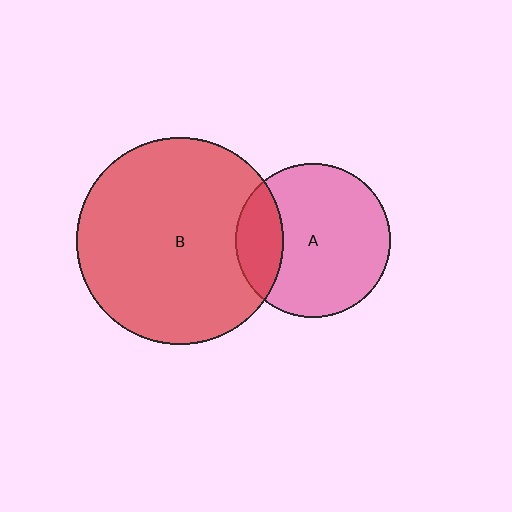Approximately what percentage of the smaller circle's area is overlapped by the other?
Approximately 20%.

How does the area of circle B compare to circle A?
Approximately 1.8 times.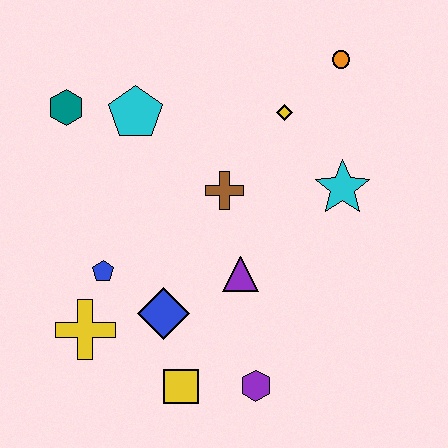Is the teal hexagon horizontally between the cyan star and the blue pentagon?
No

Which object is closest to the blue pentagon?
The yellow cross is closest to the blue pentagon.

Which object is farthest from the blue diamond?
The orange circle is farthest from the blue diamond.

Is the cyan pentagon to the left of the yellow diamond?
Yes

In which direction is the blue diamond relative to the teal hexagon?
The blue diamond is below the teal hexagon.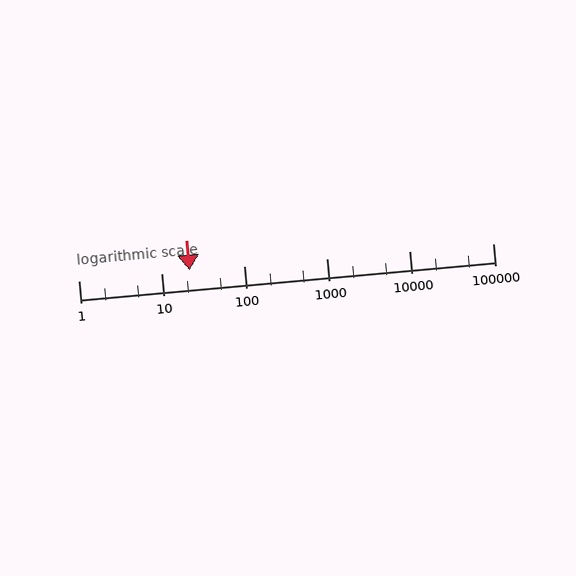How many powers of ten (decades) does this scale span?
The scale spans 5 decades, from 1 to 100000.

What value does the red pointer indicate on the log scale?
The pointer indicates approximately 22.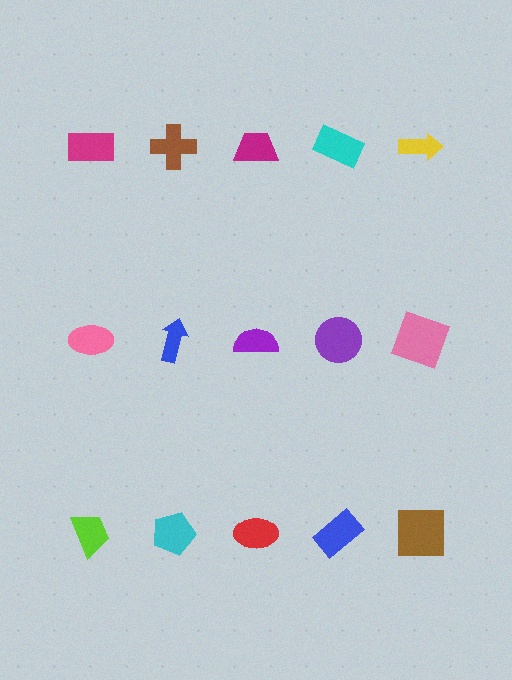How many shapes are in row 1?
5 shapes.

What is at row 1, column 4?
A cyan rectangle.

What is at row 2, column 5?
A pink square.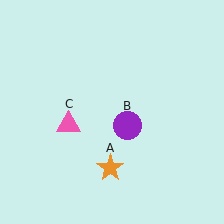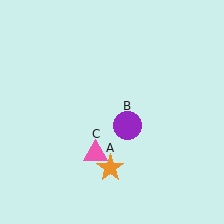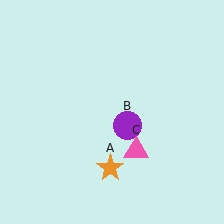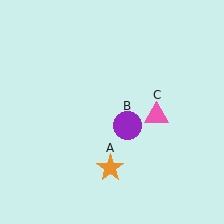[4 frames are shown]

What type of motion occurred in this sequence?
The pink triangle (object C) rotated counterclockwise around the center of the scene.